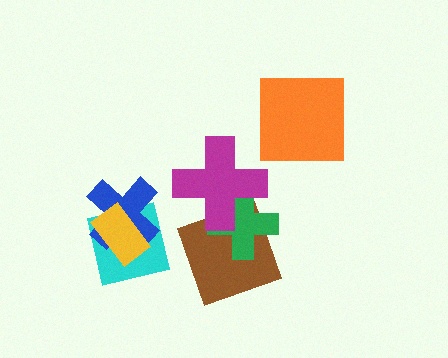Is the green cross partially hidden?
Yes, it is partially covered by another shape.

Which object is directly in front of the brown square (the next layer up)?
The green cross is directly in front of the brown square.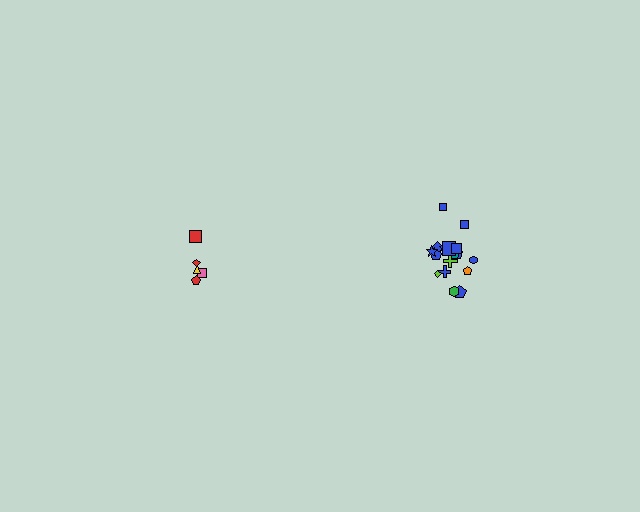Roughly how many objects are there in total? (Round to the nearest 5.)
Roughly 25 objects in total.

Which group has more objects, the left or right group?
The right group.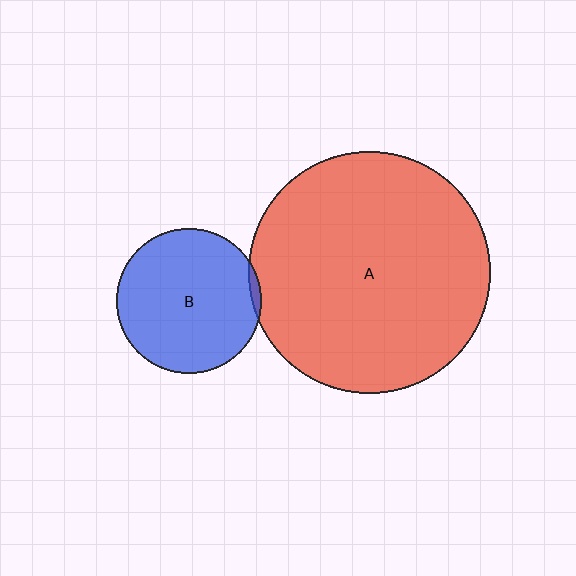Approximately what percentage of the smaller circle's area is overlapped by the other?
Approximately 5%.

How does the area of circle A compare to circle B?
Approximately 2.8 times.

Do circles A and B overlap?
Yes.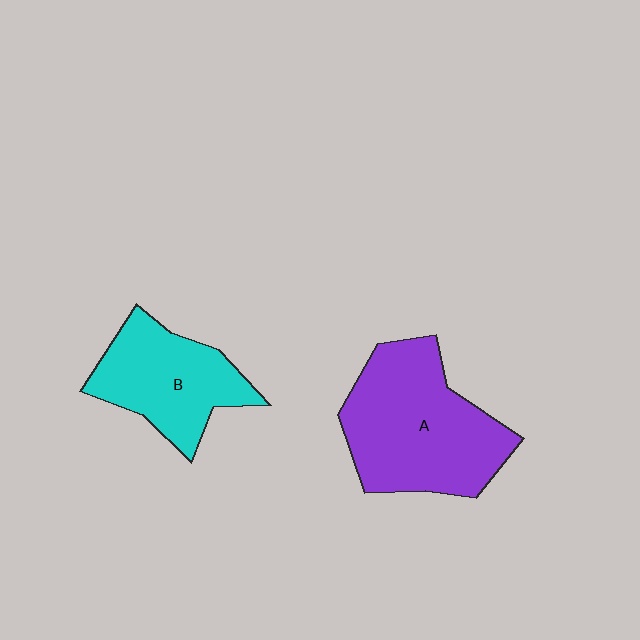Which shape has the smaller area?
Shape B (cyan).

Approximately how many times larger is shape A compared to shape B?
Approximately 1.5 times.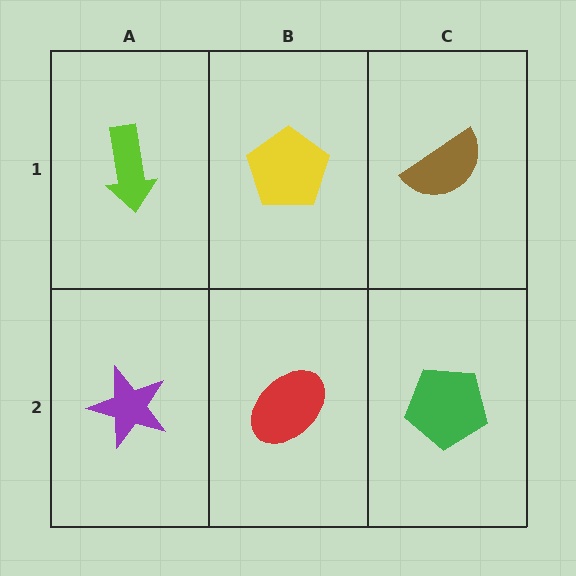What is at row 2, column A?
A purple star.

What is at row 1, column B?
A yellow pentagon.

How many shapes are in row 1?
3 shapes.